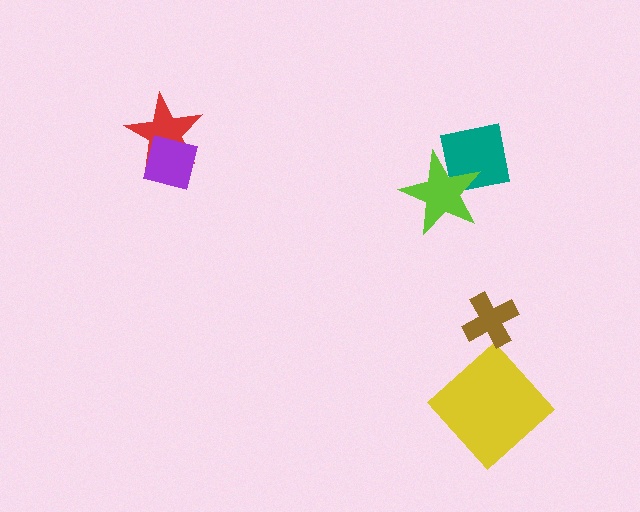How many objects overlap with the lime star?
1 object overlaps with the lime star.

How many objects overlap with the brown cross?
0 objects overlap with the brown cross.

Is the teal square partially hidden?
Yes, it is partially covered by another shape.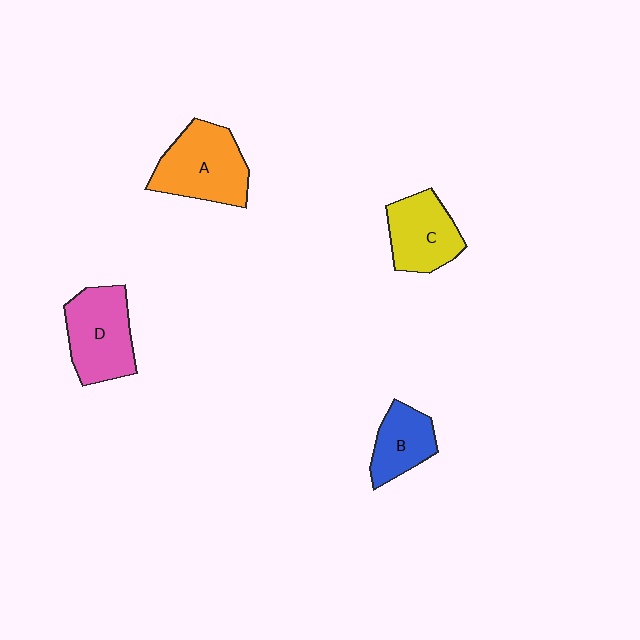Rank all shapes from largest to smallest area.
From largest to smallest: A (orange), D (pink), C (yellow), B (blue).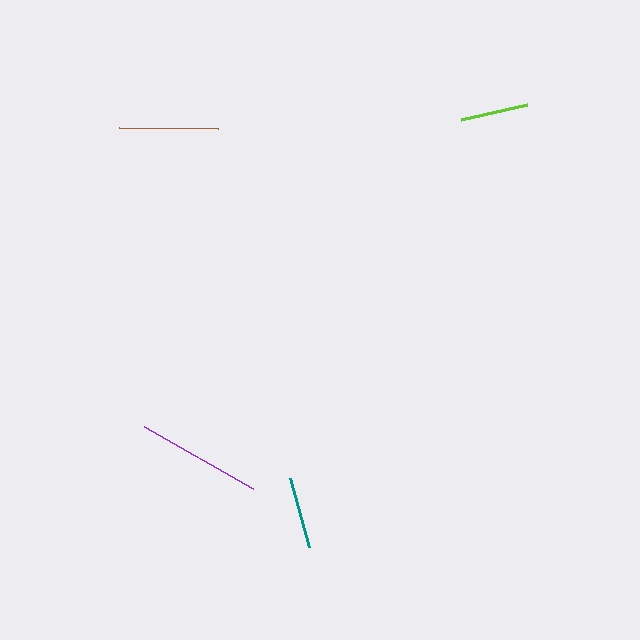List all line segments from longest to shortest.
From longest to shortest: purple, brown, teal, lime.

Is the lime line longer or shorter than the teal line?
The teal line is longer than the lime line.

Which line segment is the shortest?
The lime line is the shortest at approximately 68 pixels.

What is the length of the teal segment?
The teal segment is approximately 72 pixels long.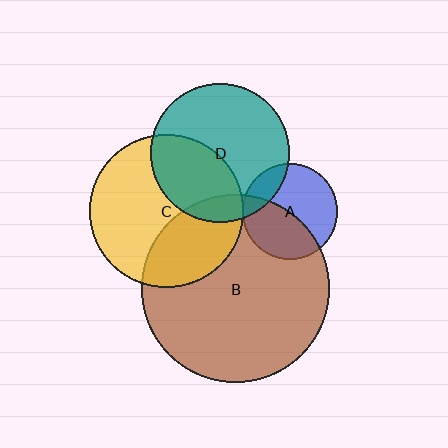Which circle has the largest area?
Circle B (brown).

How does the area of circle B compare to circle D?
Approximately 1.8 times.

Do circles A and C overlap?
Yes.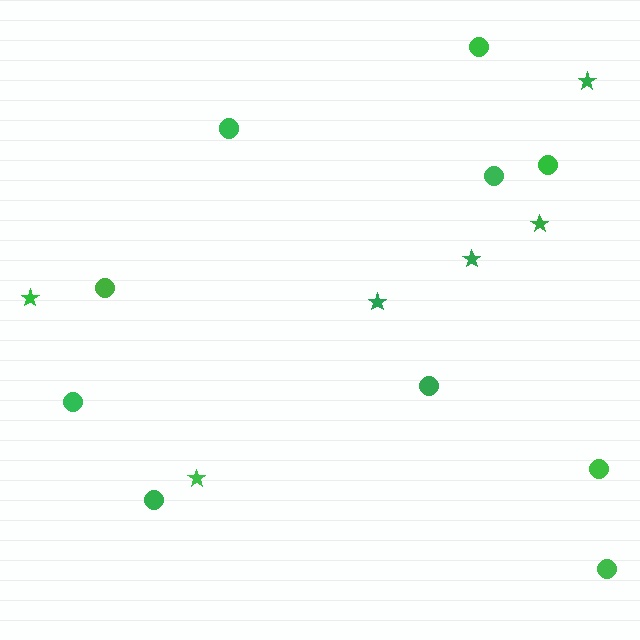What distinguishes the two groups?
There are 2 groups: one group of stars (6) and one group of circles (10).